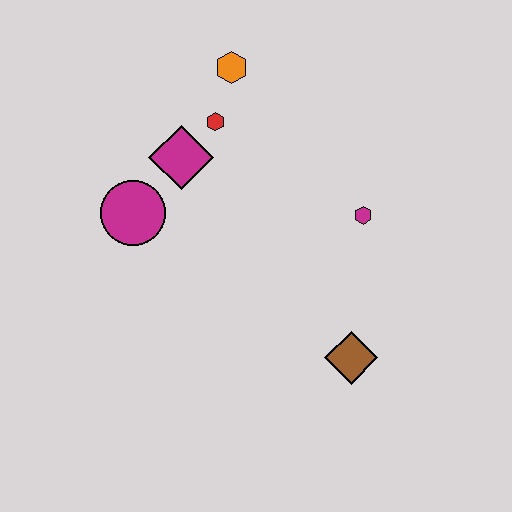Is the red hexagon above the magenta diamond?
Yes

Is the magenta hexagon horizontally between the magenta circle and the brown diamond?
No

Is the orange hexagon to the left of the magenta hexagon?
Yes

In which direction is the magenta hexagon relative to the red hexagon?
The magenta hexagon is to the right of the red hexagon.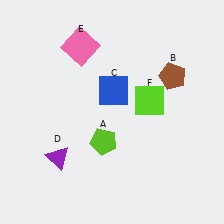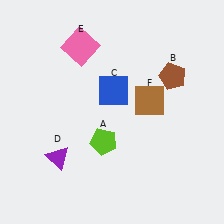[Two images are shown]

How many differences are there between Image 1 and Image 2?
There is 1 difference between the two images.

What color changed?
The square (F) changed from lime in Image 1 to brown in Image 2.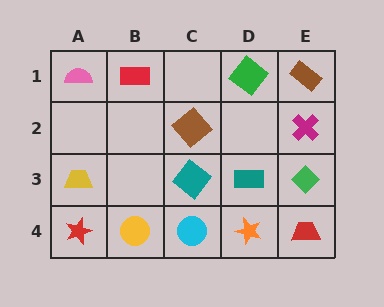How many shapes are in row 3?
4 shapes.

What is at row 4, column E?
A red trapezoid.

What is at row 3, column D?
A teal rectangle.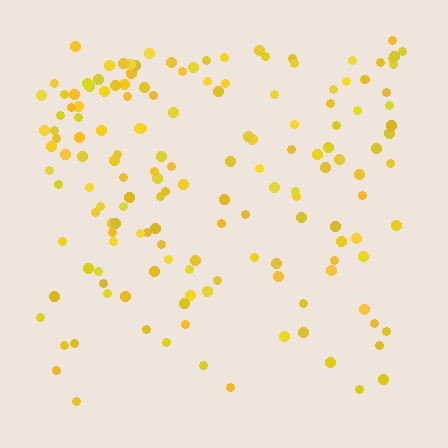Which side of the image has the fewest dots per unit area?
The bottom.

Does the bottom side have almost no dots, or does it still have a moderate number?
Still a moderate number, just noticeably fewer than the top.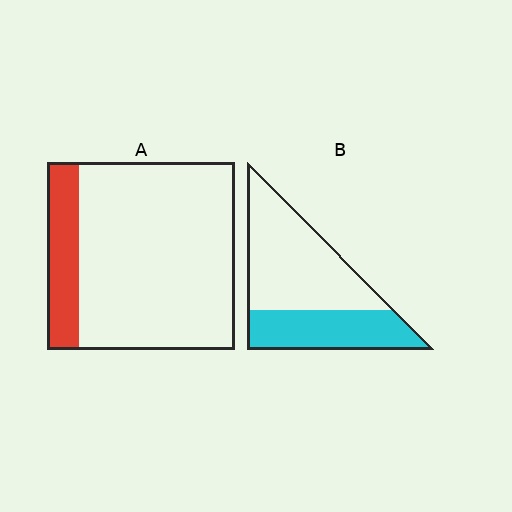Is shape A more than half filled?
No.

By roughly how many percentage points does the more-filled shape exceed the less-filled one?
By roughly 20 percentage points (B over A).